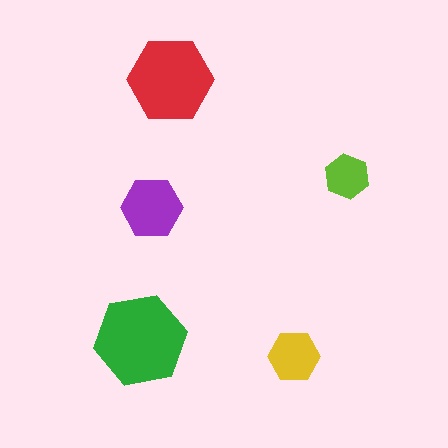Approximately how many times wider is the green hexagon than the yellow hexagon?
About 2 times wider.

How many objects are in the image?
There are 5 objects in the image.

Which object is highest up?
The red hexagon is topmost.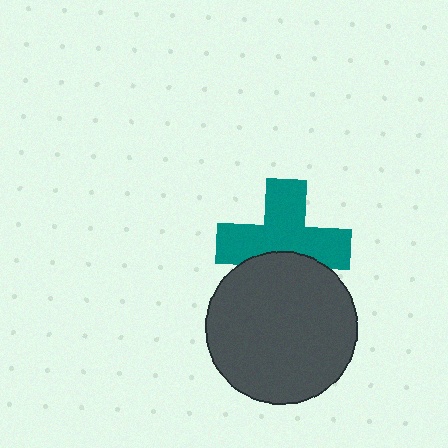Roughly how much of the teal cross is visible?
Most of it is visible (roughly 68%).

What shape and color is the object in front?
The object in front is a dark gray circle.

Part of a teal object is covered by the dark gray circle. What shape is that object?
It is a cross.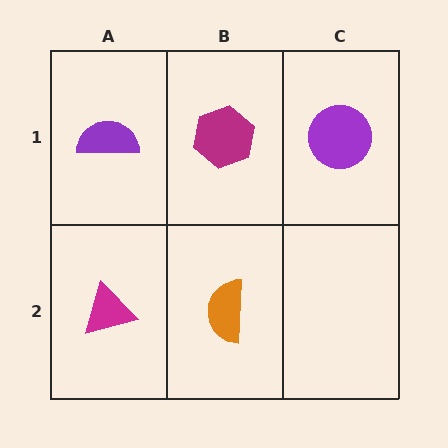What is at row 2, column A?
A magenta triangle.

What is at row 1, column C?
A purple circle.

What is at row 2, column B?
An orange semicircle.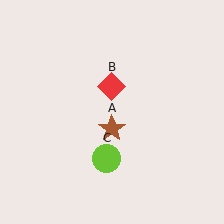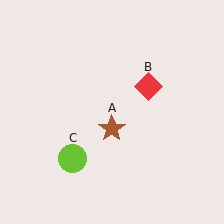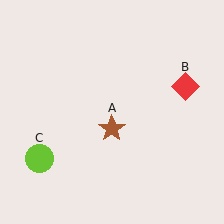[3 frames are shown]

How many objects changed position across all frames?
2 objects changed position: red diamond (object B), lime circle (object C).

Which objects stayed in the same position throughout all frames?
Brown star (object A) remained stationary.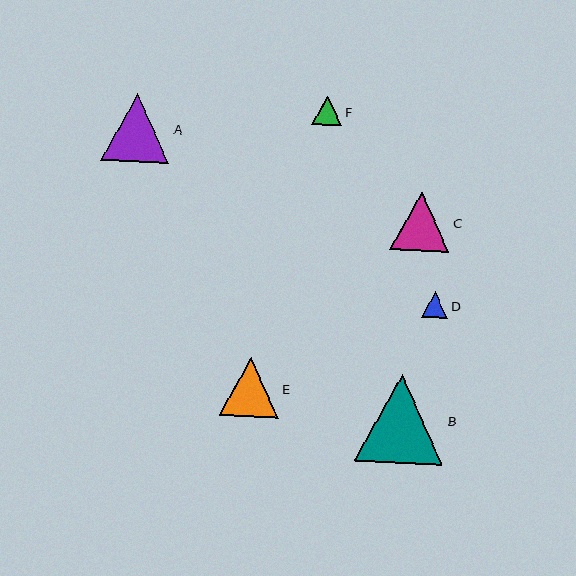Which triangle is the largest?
Triangle B is the largest with a size of approximately 89 pixels.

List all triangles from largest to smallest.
From largest to smallest: B, A, C, E, F, D.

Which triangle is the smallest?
Triangle D is the smallest with a size of approximately 26 pixels.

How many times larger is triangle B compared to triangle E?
Triangle B is approximately 1.5 times the size of triangle E.